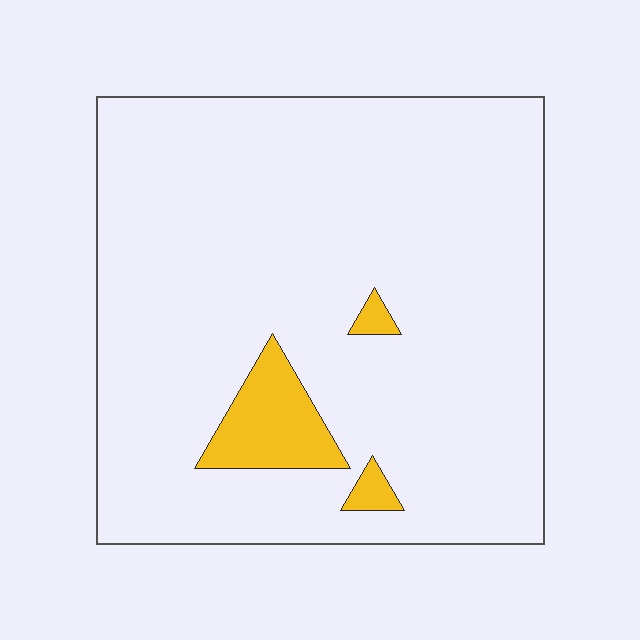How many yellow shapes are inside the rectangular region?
3.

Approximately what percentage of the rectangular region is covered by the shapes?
Approximately 5%.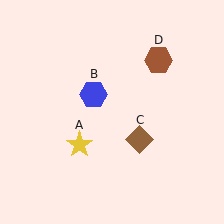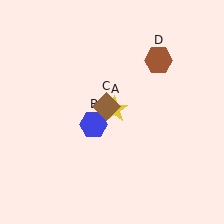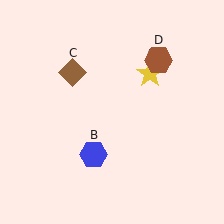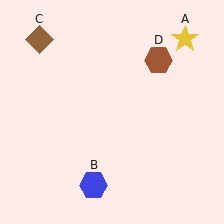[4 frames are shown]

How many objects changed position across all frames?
3 objects changed position: yellow star (object A), blue hexagon (object B), brown diamond (object C).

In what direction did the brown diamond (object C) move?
The brown diamond (object C) moved up and to the left.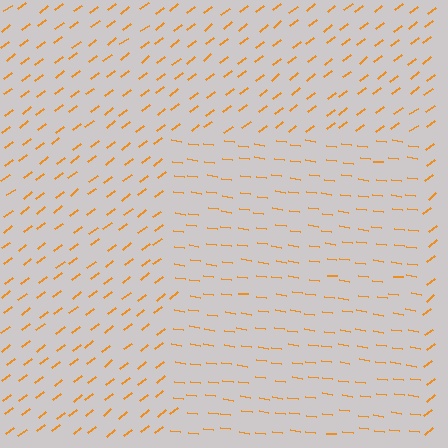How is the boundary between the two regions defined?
The boundary is defined purely by a change in line orientation (approximately 45 degrees difference). All lines are the same color and thickness.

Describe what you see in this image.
The image is filled with small orange line segments. A rectangle region in the image has lines oriented differently from the surrounding lines, creating a visible texture boundary.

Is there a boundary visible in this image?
Yes, there is a texture boundary formed by a change in line orientation.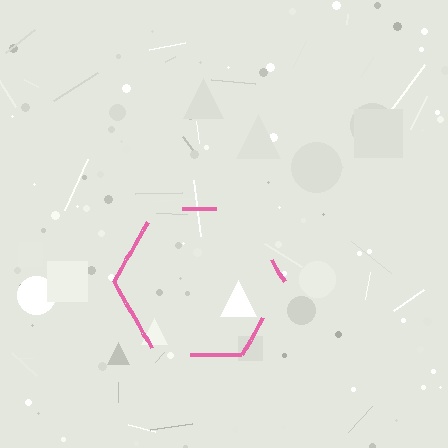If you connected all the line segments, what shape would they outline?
They would outline a hexagon.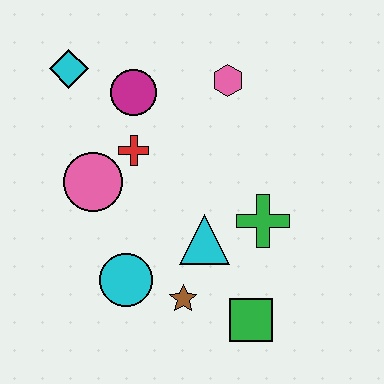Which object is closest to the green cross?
The cyan triangle is closest to the green cross.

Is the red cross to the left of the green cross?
Yes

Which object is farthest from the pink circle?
The green square is farthest from the pink circle.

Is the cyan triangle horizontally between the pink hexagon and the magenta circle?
Yes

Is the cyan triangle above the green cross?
No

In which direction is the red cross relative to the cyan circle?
The red cross is above the cyan circle.